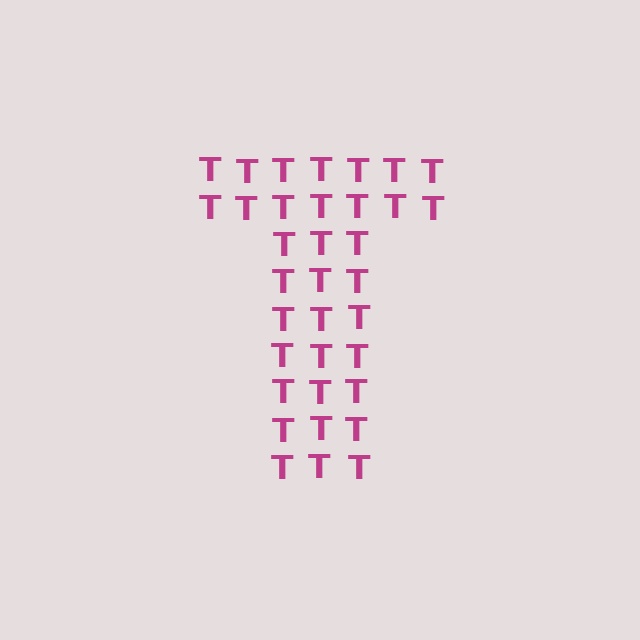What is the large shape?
The large shape is the letter T.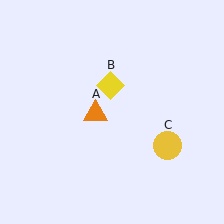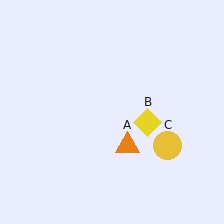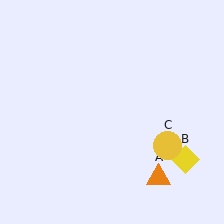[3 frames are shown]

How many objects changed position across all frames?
2 objects changed position: orange triangle (object A), yellow diamond (object B).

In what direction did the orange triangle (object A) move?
The orange triangle (object A) moved down and to the right.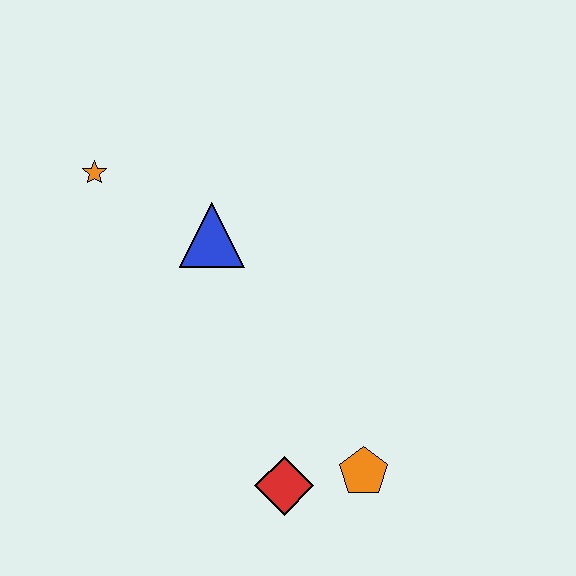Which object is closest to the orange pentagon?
The red diamond is closest to the orange pentagon.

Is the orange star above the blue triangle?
Yes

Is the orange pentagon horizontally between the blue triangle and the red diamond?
No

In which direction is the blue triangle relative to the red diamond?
The blue triangle is above the red diamond.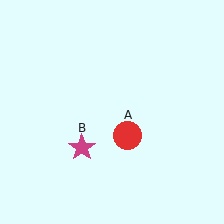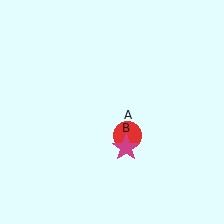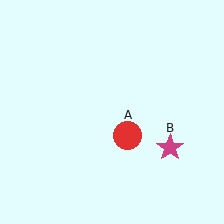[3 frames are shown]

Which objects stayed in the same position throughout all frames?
Red circle (object A) remained stationary.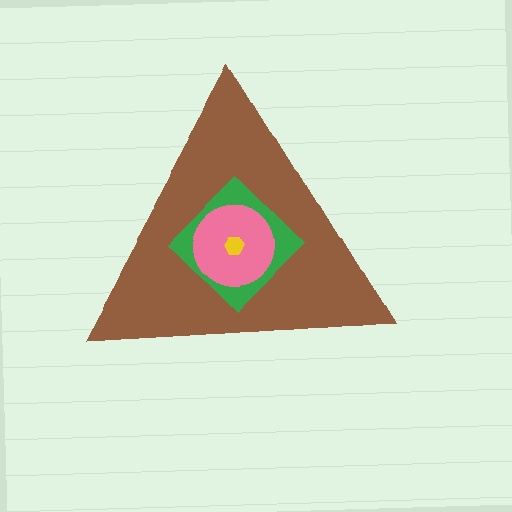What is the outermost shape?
The brown triangle.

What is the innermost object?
The yellow hexagon.